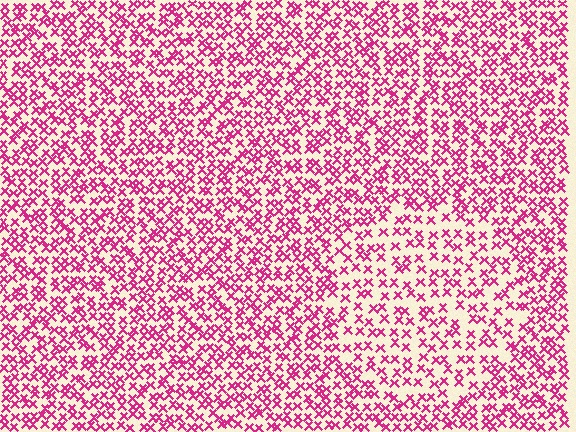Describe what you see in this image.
The image contains small magenta elements arranged at two different densities. A circle-shaped region is visible where the elements are less densely packed than the surrounding area.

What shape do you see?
I see a circle.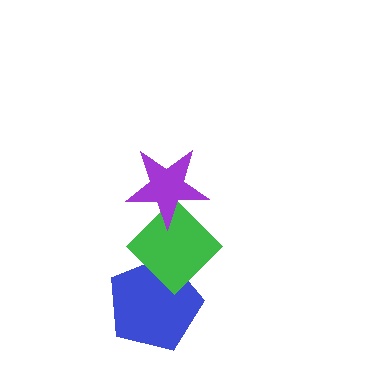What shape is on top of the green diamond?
The purple star is on top of the green diamond.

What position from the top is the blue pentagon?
The blue pentagon is 3rd from the top.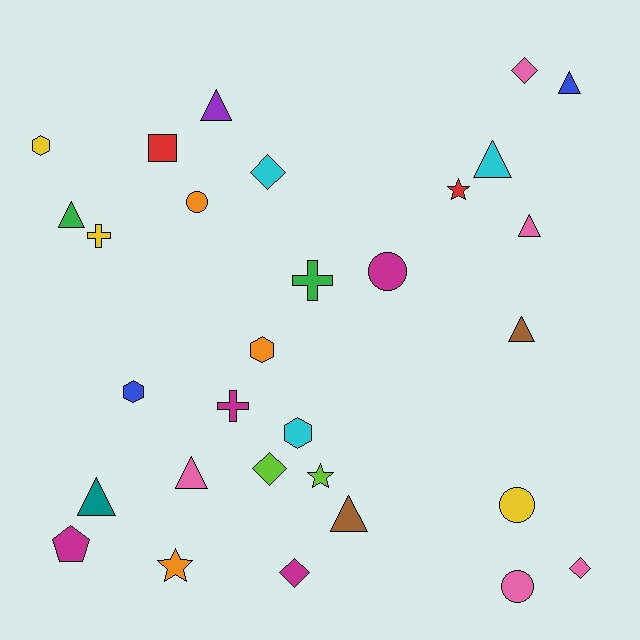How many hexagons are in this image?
There are 4 hexagons.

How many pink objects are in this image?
There are 5 pink objects.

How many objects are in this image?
There are 30 objects.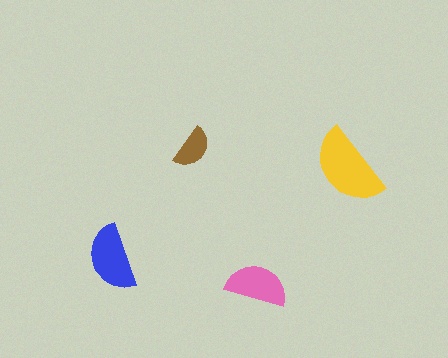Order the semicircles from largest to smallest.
the yellow one, the blue one, the pink one, the brown one.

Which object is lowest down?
The pink semicircle is bottommost.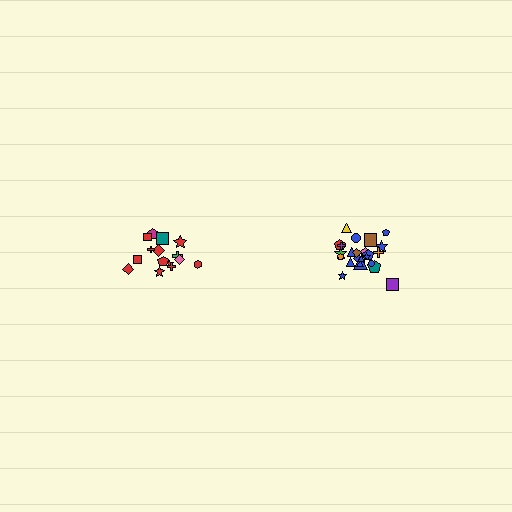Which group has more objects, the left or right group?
The right group.